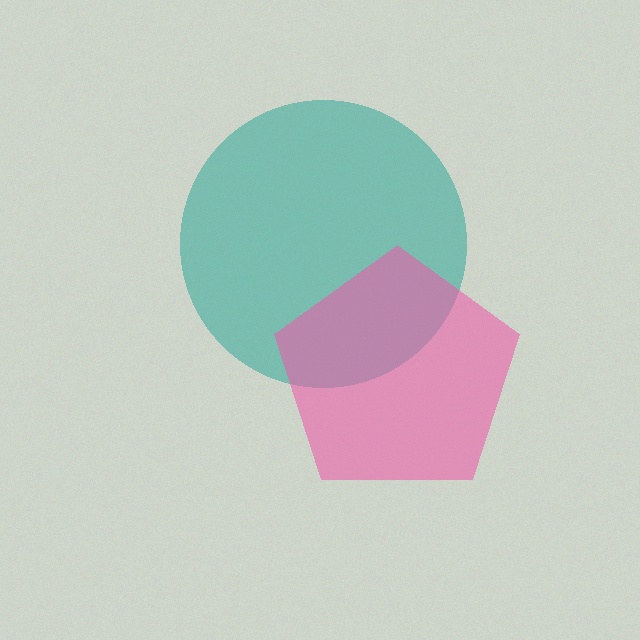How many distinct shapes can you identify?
There are 2 distinct shapes: a teal circle, a pink pentagon.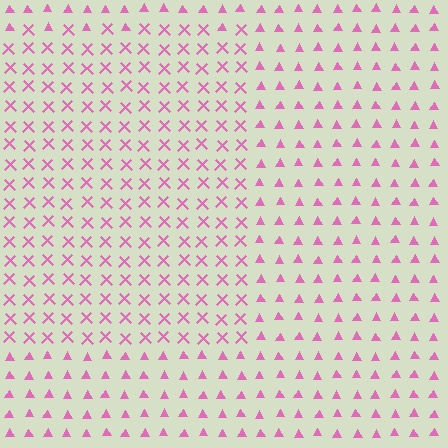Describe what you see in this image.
The image is filled with small pink elements arranged in a uniform grid. A rectangle-shaped region contains X marks, while the surrounding area contains triangles. The boundary is defined purely by the change in element shape.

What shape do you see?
I see a rectangle.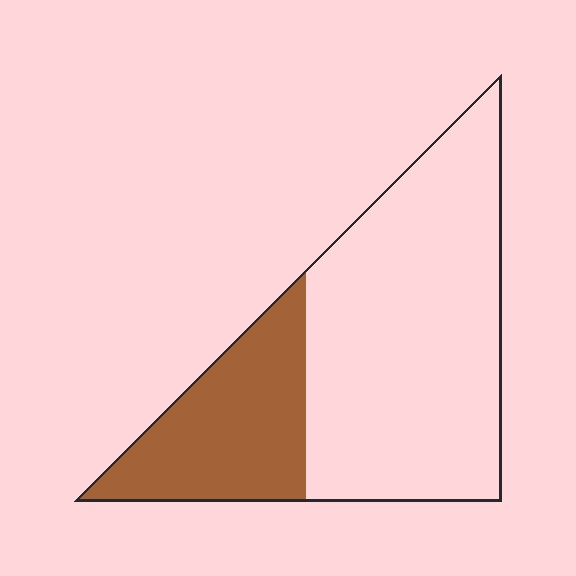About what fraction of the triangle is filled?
About one third (1/3).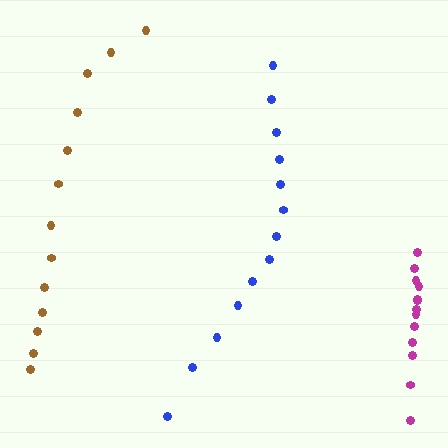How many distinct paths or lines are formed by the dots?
There are 3 distinct paths.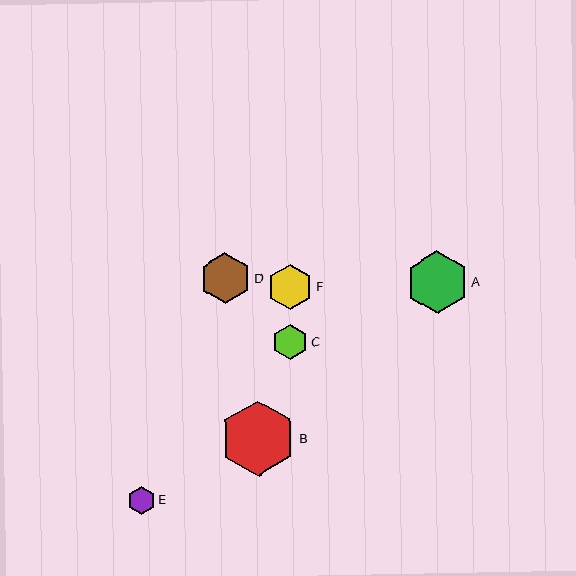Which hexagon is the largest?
Hexagon B is the largest with a size of approximately 75 pixels.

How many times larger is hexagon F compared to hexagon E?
Hexagon F is approximately 1.6 times the size of hexagon E.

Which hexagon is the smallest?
Hexagon E is the smallest with a size of approximately 28 pixels.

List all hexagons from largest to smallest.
From largest to smallest: B, A, D, F, C, E.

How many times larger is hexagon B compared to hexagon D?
Hexagon B is approximately 1.5 times the size of hexagon D.